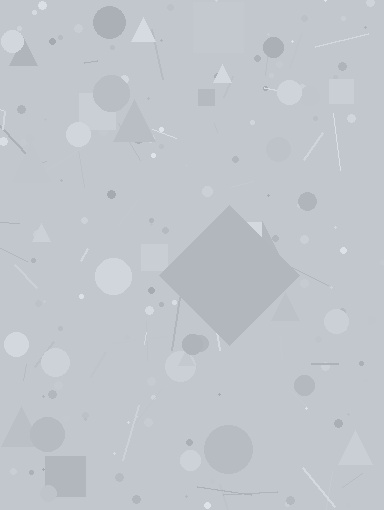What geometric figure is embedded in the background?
A diamond is embedded in the background.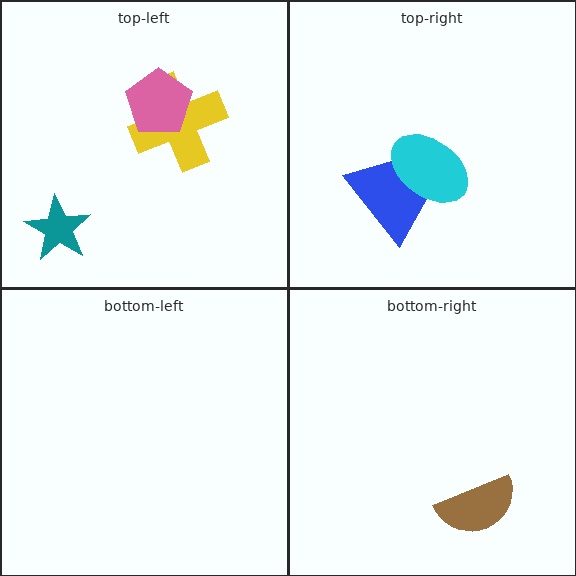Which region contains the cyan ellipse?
The top-right region.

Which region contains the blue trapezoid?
The top-right region.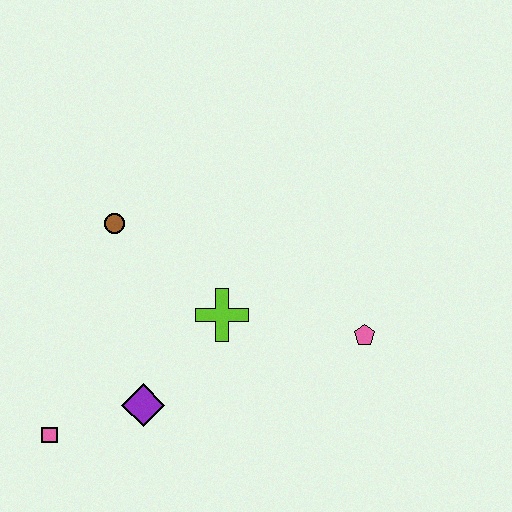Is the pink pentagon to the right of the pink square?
Yes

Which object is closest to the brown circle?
The lime cross is closest to the brown circle.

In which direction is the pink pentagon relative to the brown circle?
The pink pentagon is to the right of the brown circle.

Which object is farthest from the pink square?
The pink pentagon is farthest from the pink square.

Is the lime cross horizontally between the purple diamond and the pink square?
No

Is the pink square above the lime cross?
No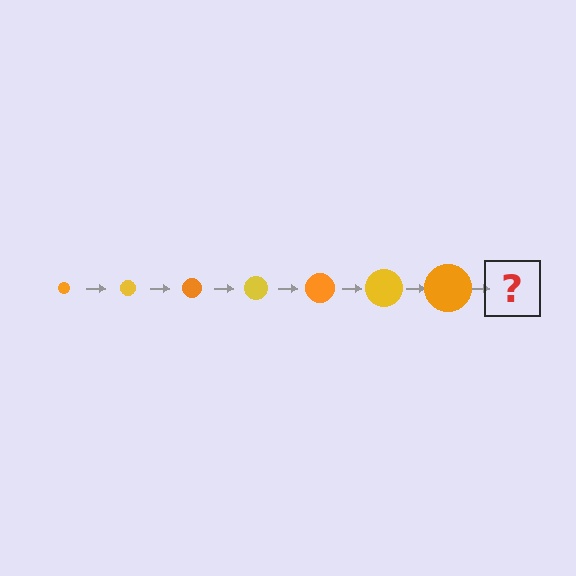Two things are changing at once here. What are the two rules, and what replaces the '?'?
The two rules are that the circle grows larger each step and the color cycles through orange and yellow. The '?' should be a yellow circle, larger than the previous one.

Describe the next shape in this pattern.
It should be a yellow circle, larger than the previous one.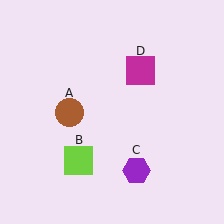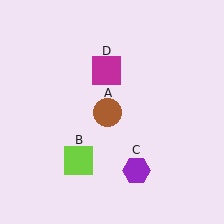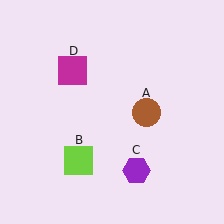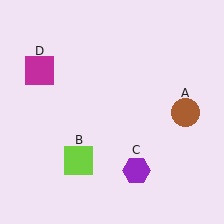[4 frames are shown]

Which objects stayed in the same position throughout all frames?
Lime square (object B) and purple hexagon (object C) remained stationary.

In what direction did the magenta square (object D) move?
The magenta square (object D) moved left.